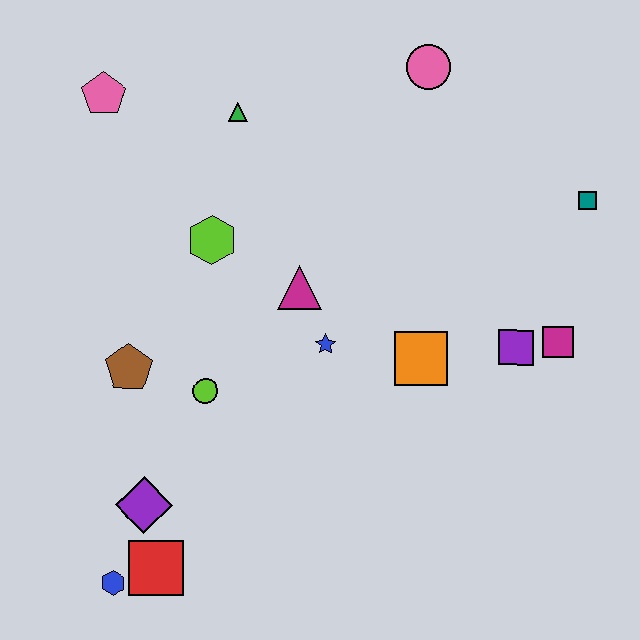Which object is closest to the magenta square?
The purple square is closest to the magenta square.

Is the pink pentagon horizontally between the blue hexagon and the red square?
No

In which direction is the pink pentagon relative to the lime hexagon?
The pink pentagon is above the lime hexagon.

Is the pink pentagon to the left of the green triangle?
Yes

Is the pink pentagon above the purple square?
Yes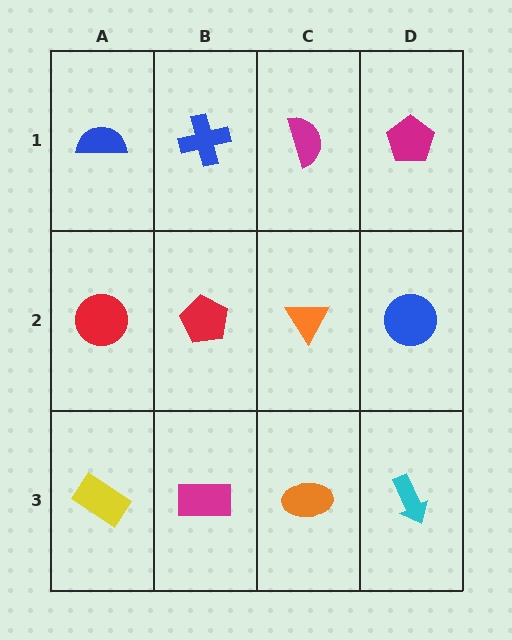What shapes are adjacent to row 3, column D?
A blue circle (row 2, column D), an orange ellipse (row 3, column C).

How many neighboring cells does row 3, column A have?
2.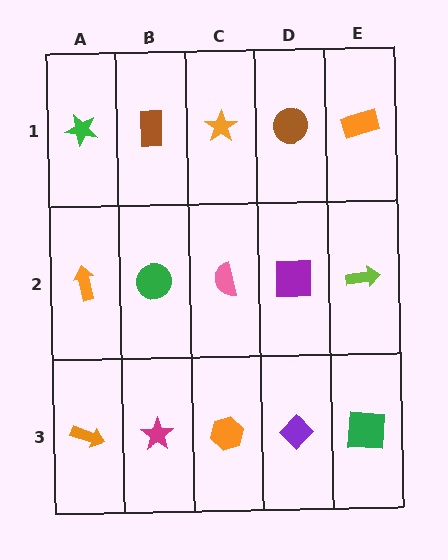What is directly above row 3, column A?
An orange arrow.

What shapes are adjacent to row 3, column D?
A purple square (row 2, column D), an orange hexagon (row 3, column C), a green square (row 3, column E).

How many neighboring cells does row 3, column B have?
3.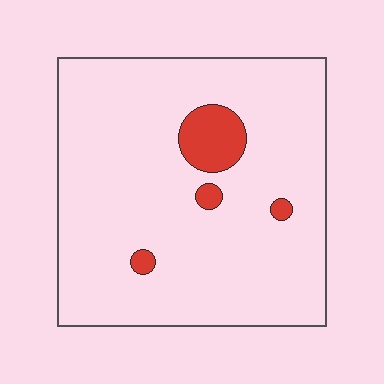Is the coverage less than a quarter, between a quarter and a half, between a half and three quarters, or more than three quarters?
Less than a quarter.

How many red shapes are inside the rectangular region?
4.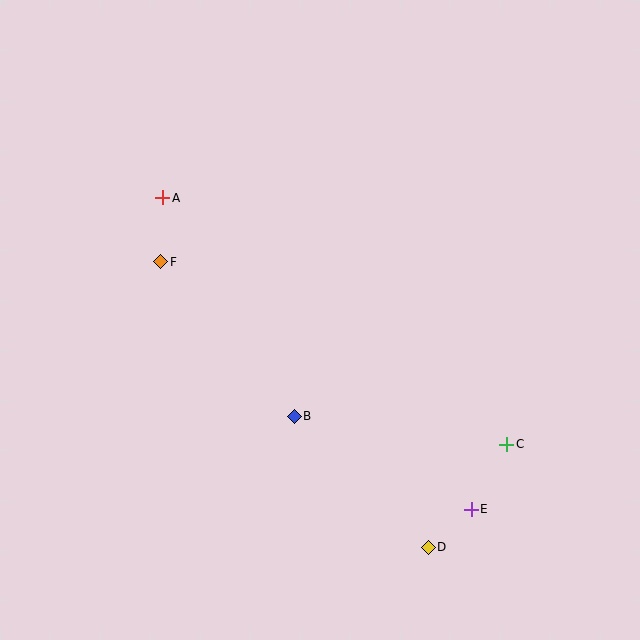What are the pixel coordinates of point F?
Point F is at (161, 262).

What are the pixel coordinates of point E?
Point E is at (471, 509).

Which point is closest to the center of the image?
Point B at (294, 416) is closest to the center.